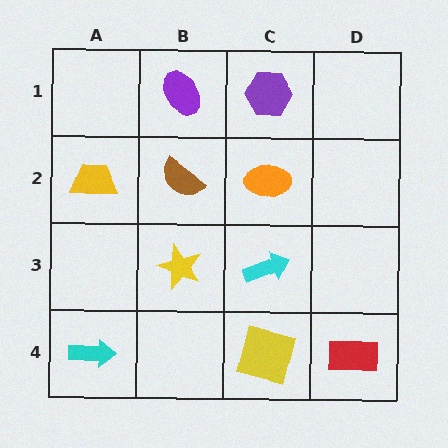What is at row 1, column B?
A purple ellipse.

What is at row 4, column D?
A red rectangle.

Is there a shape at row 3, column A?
No, that cell is empty.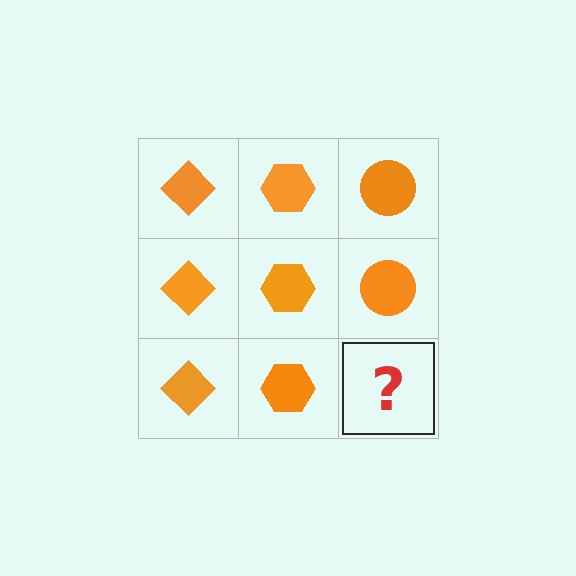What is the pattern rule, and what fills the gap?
The rule is that each column has a consistent shape. The gap should be filled with an orange circle.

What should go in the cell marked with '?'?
The missing cell should contain an orange circle.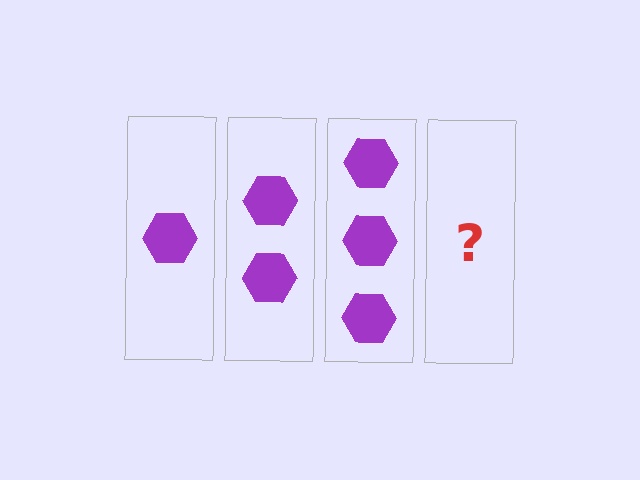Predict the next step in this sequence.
The next step is 4 hexagons.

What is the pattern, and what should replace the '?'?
The pattern is that each step adds one more hexagon. The '?' should be 4 hexagons.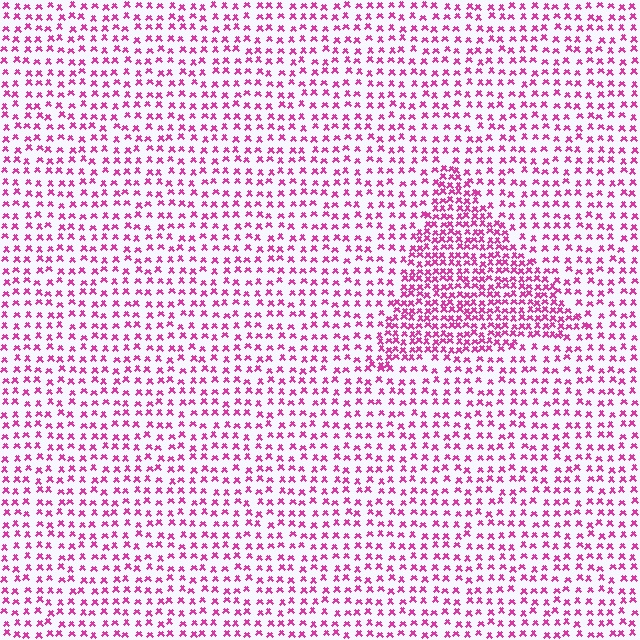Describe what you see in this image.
The image contains small magenta elements arranged at two different densities. A triangle-shaped region is visible where the elements are more densely packed than the surrounding area.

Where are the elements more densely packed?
The elements are more densely packed inside the triangle boundary.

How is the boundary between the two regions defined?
The boundary is defined by a change in element density (approximately 2.0x ratio). All elements are the same color, size, and shape.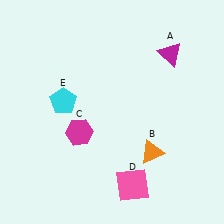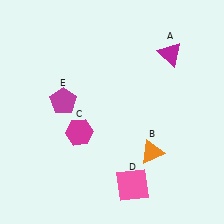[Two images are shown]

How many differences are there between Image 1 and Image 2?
There is 1 difference between the two images.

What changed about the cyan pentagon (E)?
In Image 1, E is cyan. In Image 2, it changed to magenta.